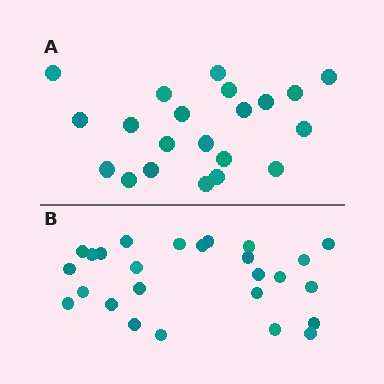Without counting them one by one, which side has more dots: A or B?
Region B (the bottom region) has more dots.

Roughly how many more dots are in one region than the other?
Region B has about 5 more dots than region A.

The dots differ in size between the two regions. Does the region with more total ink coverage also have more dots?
No. Region A has more total ink coverage because its dots are larger, but region B actually contains more individual dots. Total area can be misleading — the number of items is what matters here.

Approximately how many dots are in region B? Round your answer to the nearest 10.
About 30 dots. (The exact count is 26, which rounds to 30.)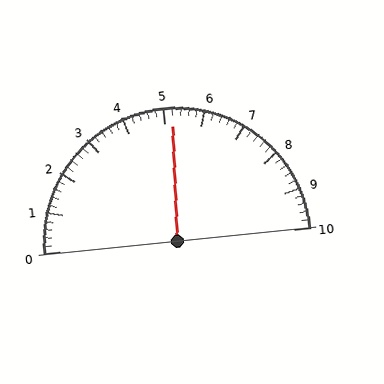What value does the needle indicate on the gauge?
The needle indicates approximately 5.2.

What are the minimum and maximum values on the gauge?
The gauge ranges from 0 to 10.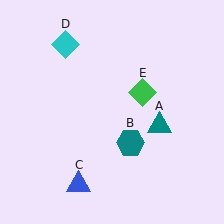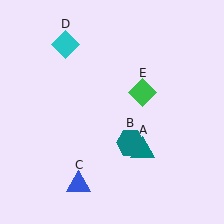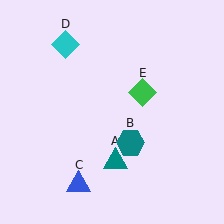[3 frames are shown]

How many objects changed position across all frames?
1 object changed position: teal triangle (object A).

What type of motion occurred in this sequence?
The teal triangle (object A) rotated clockwise around the center of the scene.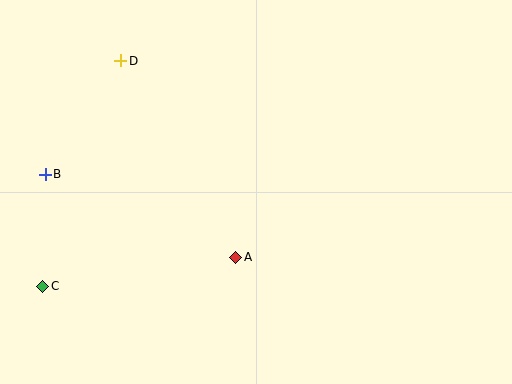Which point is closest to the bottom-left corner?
Point C is closest to the bottom-left corner.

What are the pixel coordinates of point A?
Point A is at (236, 257).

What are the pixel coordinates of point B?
Point B is at (45, 174).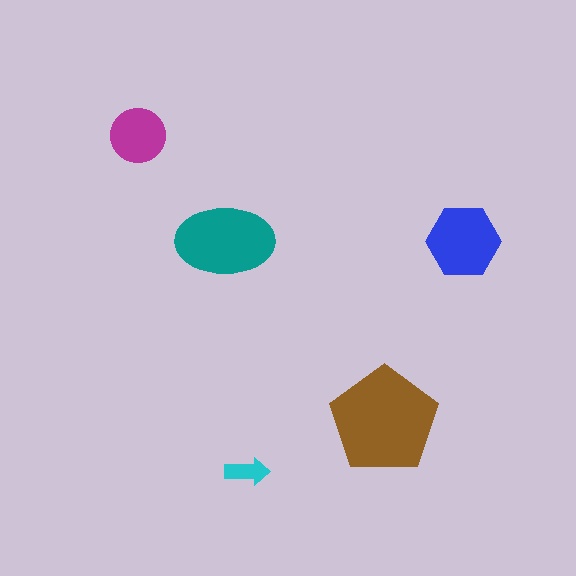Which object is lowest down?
The cyan arrow is bottommost.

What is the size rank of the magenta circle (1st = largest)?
4th.